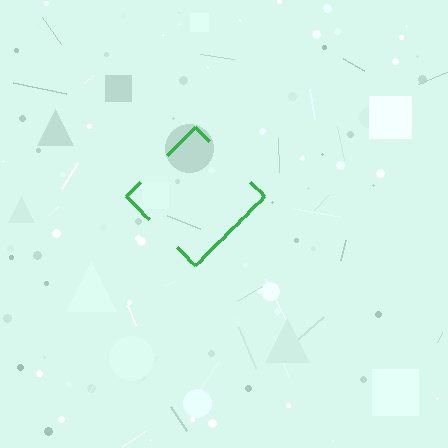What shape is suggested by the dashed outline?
The dashed outline suggests a diamond.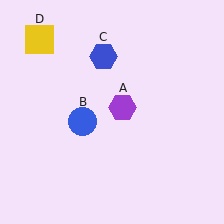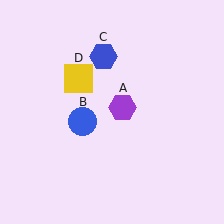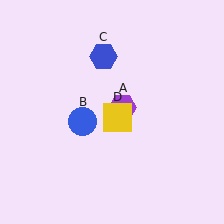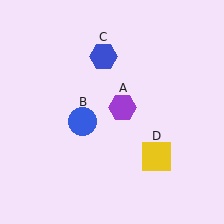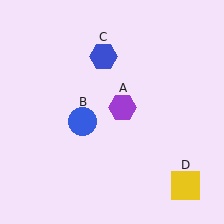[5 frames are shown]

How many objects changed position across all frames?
1 object changed position: yellow square (object D).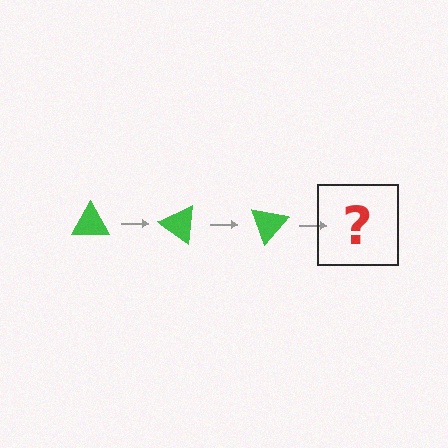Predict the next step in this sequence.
The next step is a green triangle rotated 105 degrees.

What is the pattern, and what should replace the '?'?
The pattern is that the triangle rotates 35 degrees each step. The '?' should be a green triangle rotated 105 degrees.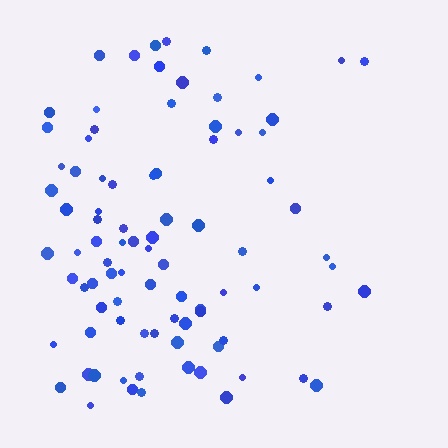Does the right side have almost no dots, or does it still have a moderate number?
Still a moderate number, just noticeably fewer than the left.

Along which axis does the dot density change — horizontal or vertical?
Horizontal.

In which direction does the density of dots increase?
From right to left, with the left side densest.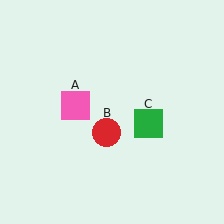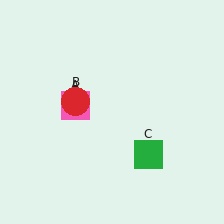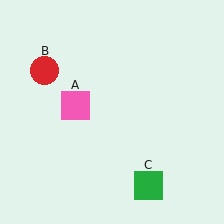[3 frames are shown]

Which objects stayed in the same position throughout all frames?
Pink square (object A) remained stationary.